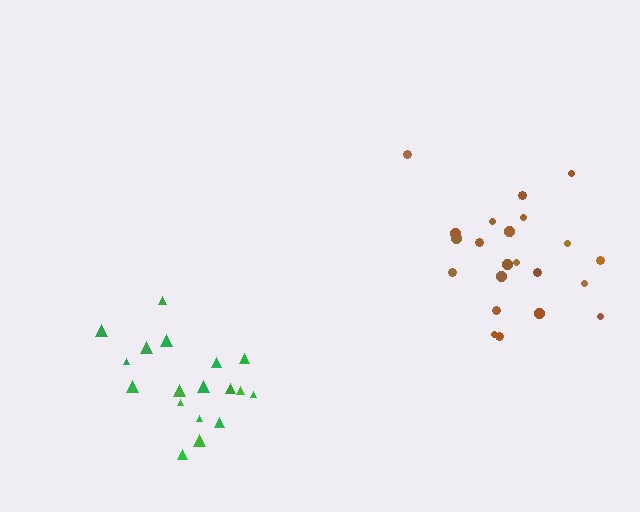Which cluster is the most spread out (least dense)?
Brown.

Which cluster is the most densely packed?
Green.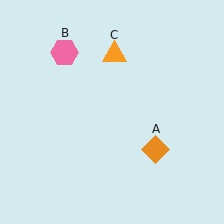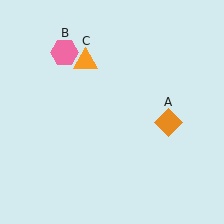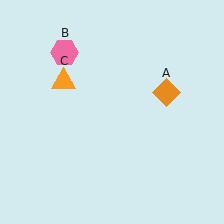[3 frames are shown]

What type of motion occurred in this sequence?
The orange diamond (object A), orange triangle (object C) rotated counterclockwise around the center of the scene.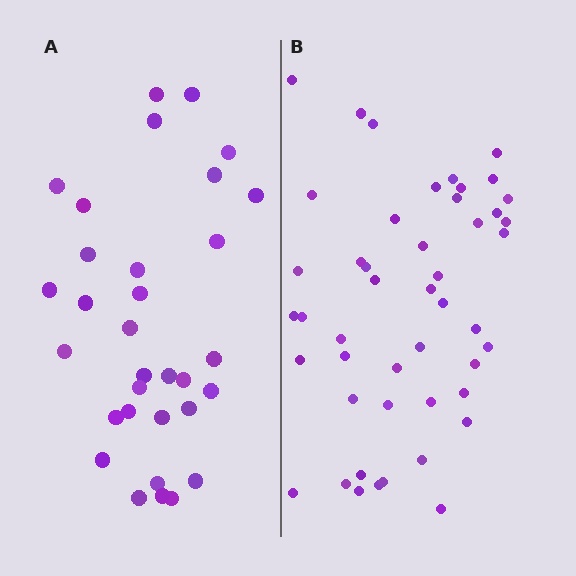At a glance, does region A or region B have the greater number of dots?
Region B (the right region) has more dots.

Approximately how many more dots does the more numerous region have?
Region B has approximately 15 more dots than region A.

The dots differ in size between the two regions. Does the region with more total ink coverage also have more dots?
No. Region A has more total ink coverage because its dots are larger, but region B actually contains more individual dots. Total area can be misleading — the number of items is what matters here.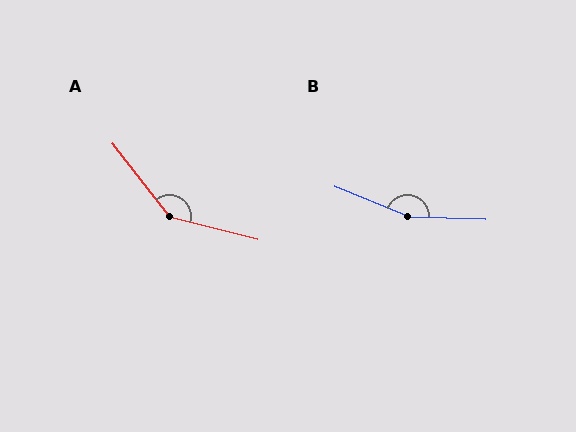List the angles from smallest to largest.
A (142°), B (159°).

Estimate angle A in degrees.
Approximately 142 degrees.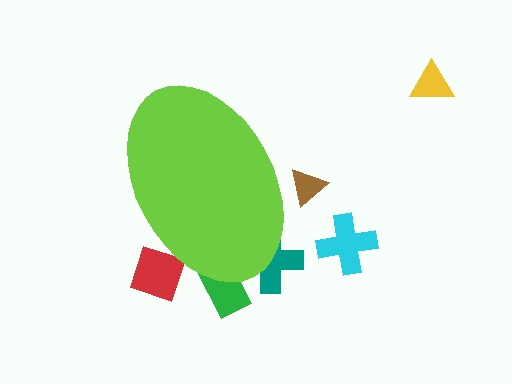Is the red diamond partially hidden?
Yes, the red diamond is partially hidden behind the lime ellipse.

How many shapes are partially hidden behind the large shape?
4 shapes are partially hidden.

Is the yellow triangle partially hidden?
No, the yellow triangle is fully visible.